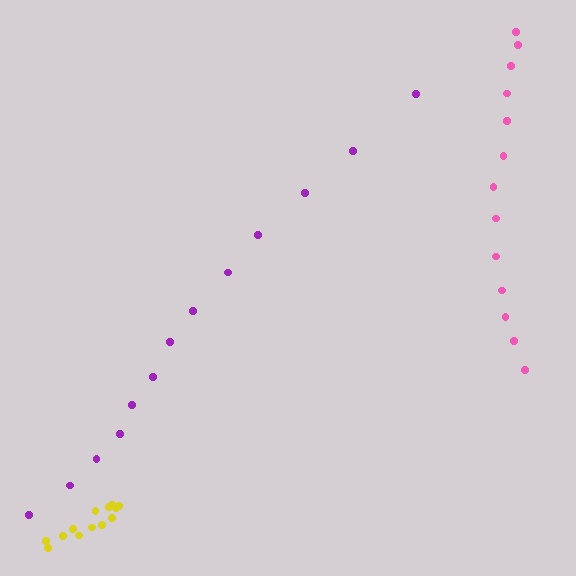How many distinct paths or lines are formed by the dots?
There are 3 distinct paths.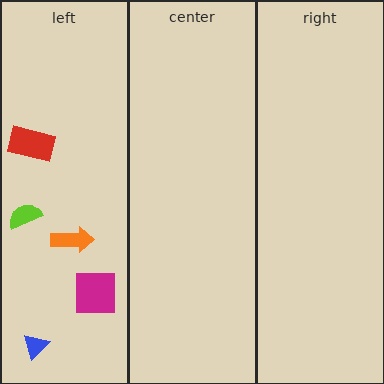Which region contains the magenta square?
The left region.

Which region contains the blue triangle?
The left region.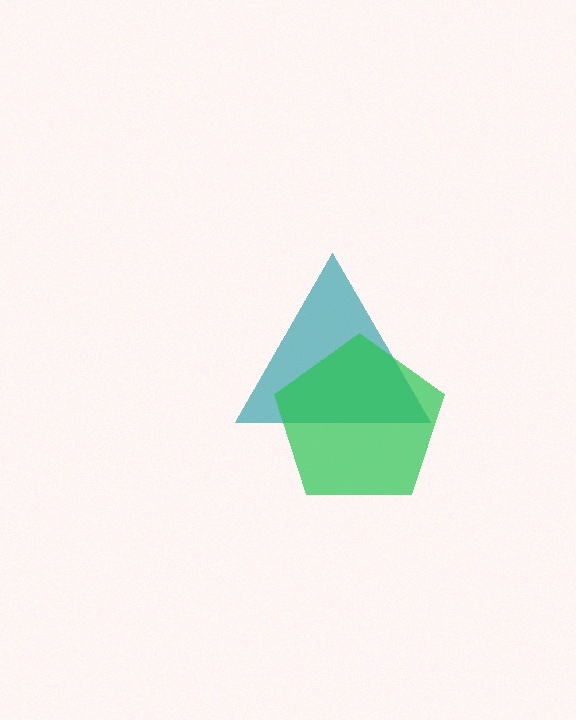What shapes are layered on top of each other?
The layered shapes are: a teal triangle, a green pentagon.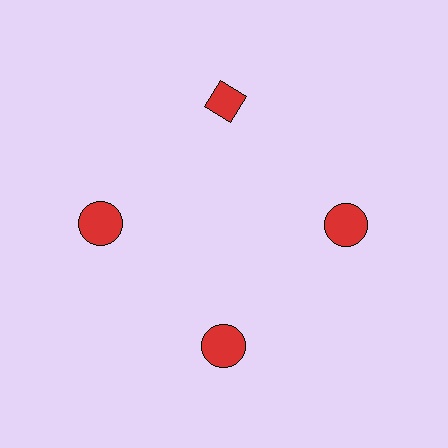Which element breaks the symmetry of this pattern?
The red diamond at roughly the 12 o'clock position breaks the symmetry. All other shapes are red circles.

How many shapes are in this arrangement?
There are 4 shapes arranged in a ring pattern.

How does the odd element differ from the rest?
It has a different shape: diamond instead of circle.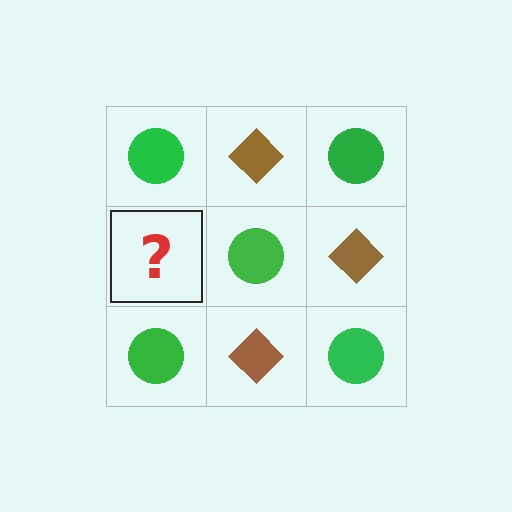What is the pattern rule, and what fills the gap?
The rule is that it alternates green circle and brown diamond in a checkerboard pattern. The gap should be filled with a brown diamond.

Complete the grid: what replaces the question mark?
The question mark should be replaced with a brown diamond.